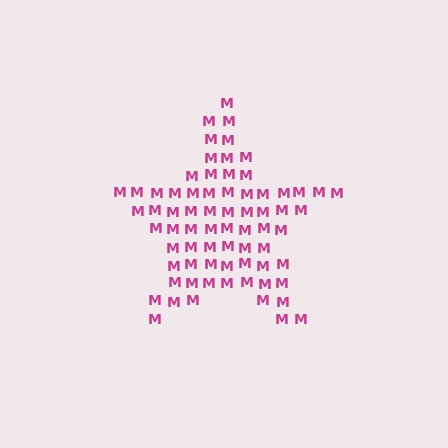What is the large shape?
The large shape is a star.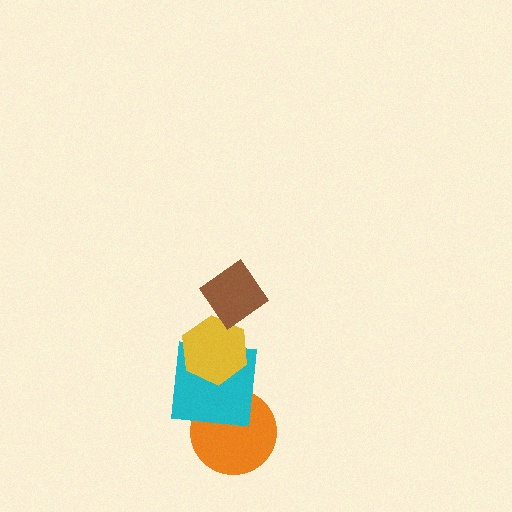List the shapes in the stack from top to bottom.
From top to bottom: the brown diamond, the yellow hexagon, the cyan square, the orange circle.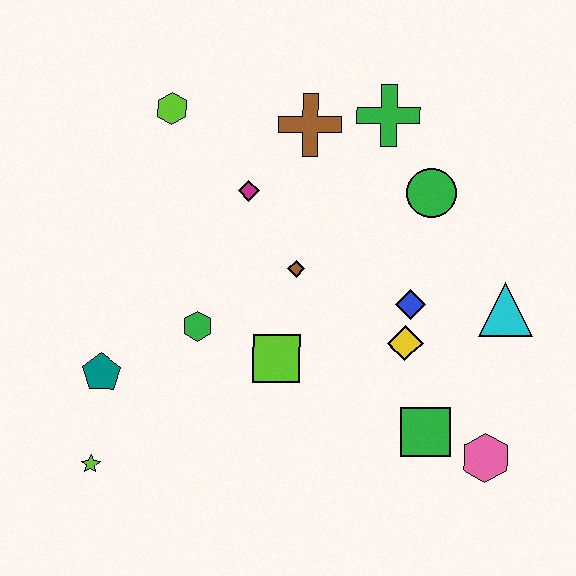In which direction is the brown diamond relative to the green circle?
The brown diamond is to the left of the green circle.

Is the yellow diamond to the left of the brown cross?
No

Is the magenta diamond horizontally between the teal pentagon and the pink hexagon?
Yes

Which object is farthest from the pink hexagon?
The lime hexagon is farthest from the pink hexagon.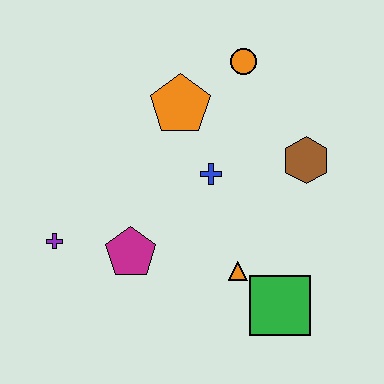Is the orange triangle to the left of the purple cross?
No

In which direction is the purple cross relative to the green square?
The purple cross is to the left of the green square.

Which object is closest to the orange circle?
The orange pentagon is closest to the orange circle.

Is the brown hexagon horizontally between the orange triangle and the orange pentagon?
No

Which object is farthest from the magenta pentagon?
The orange circle is farthest from the magenta pentagon.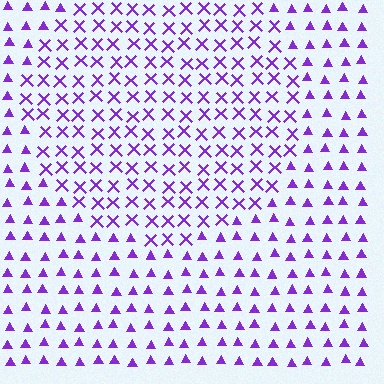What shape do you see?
I see a circle.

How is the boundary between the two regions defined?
The boundary is defined by a change in element shape: X marks inside vs. triangles outside. All elements share the same color and spacing.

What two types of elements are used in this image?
The image uses X marks inside the circle region and triangles outside it.